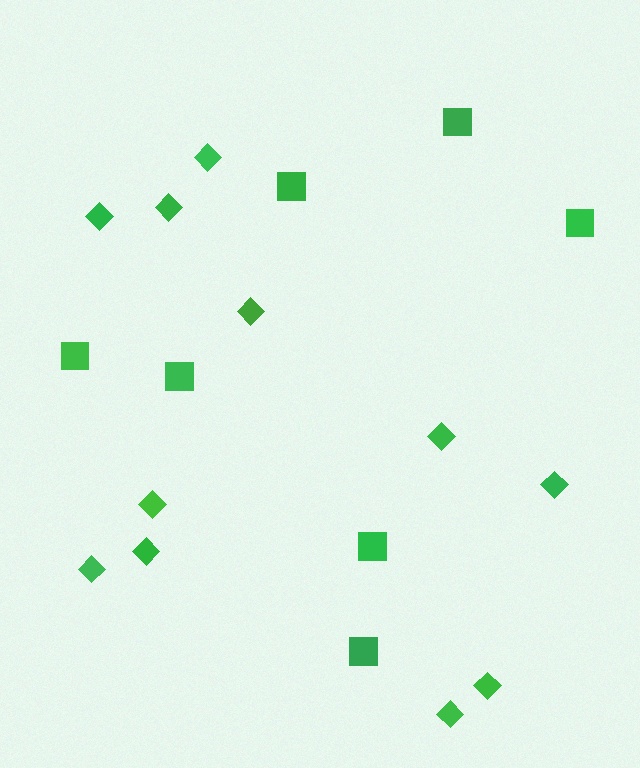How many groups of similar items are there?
There are 2 groups: one group of diamonds (11) and one group of squares (7).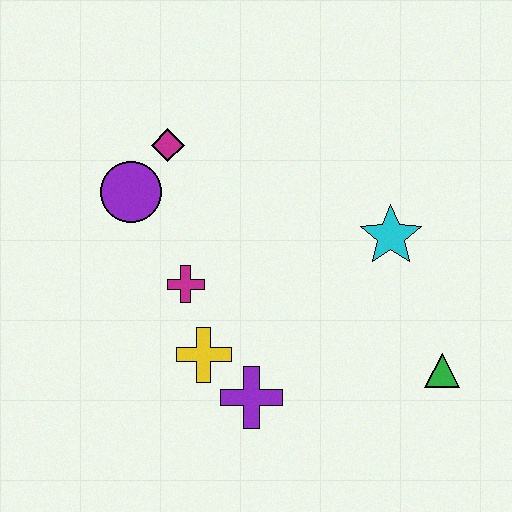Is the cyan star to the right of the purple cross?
Yes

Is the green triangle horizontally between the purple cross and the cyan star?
No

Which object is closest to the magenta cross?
The yellow cross is closest to the magenta cross.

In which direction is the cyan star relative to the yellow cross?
The cyan star is to the right of the yellow cross.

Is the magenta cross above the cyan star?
No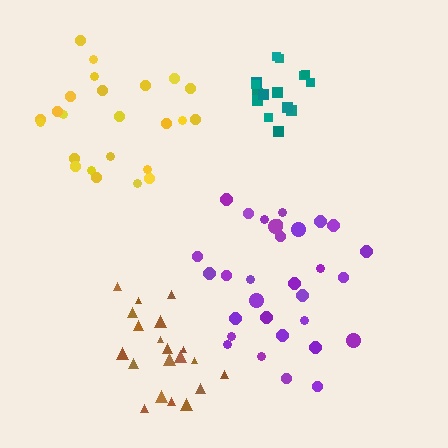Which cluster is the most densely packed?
Teal.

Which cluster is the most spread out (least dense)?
Yellow.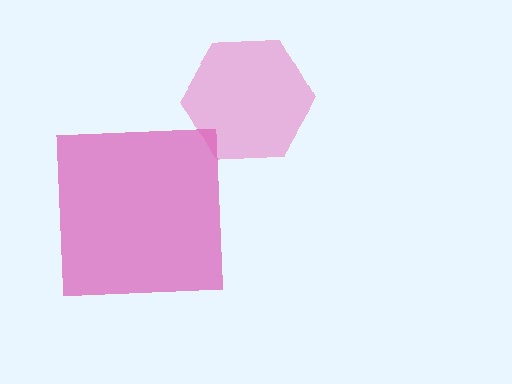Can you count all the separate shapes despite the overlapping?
Yes, there are 2 separate shapes.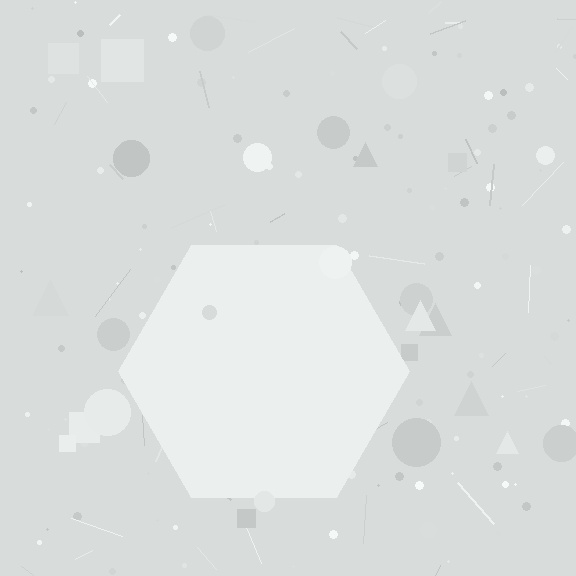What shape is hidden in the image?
A hexagon is hidden in the image.